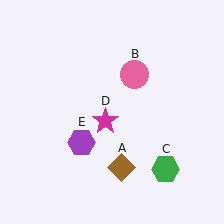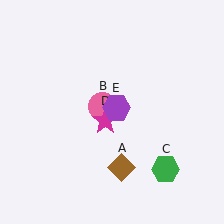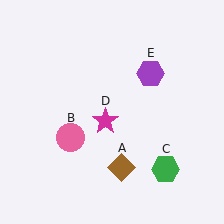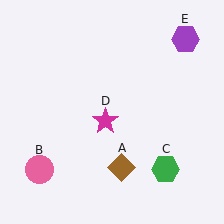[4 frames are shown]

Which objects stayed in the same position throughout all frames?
Brown diamond (object A) and green hexagon (object C) and magenta star (object D) remained stationary.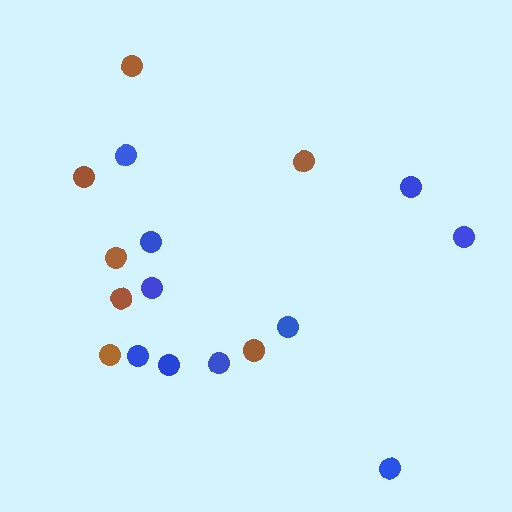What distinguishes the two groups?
There are 2 groups: one group of blue circles (10) and one group of brown circles (7).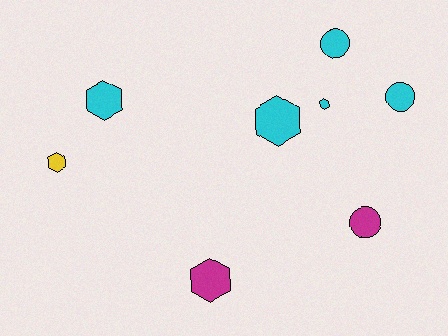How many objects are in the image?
There are 8 objects.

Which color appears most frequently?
Cyan, with 5 objects.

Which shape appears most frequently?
Hexagon, with 5 objects.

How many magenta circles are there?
There is 1 magenta circle.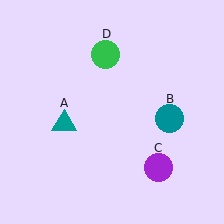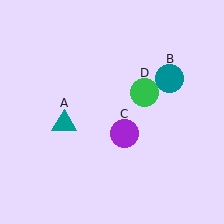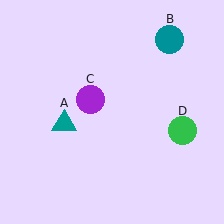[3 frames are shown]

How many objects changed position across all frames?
3 objects changed position: teal circle (object B), purple circle (object C), green circle (object D).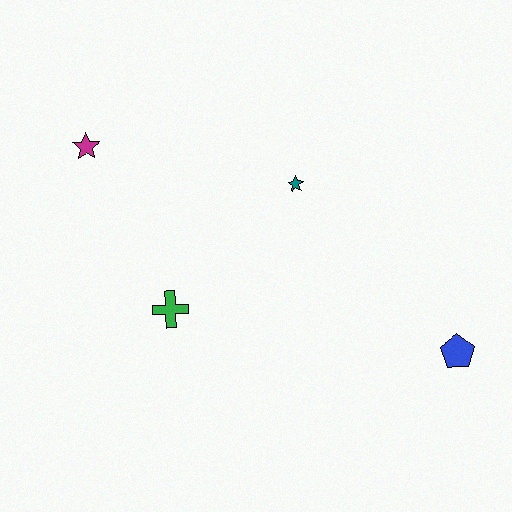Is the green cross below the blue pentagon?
No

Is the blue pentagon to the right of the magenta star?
Yes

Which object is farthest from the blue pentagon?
The magenta star is farthest from the blue pentagon.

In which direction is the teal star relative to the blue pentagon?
The teal star is above the blue pentagon.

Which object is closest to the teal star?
The green cross is closest to the teal star.